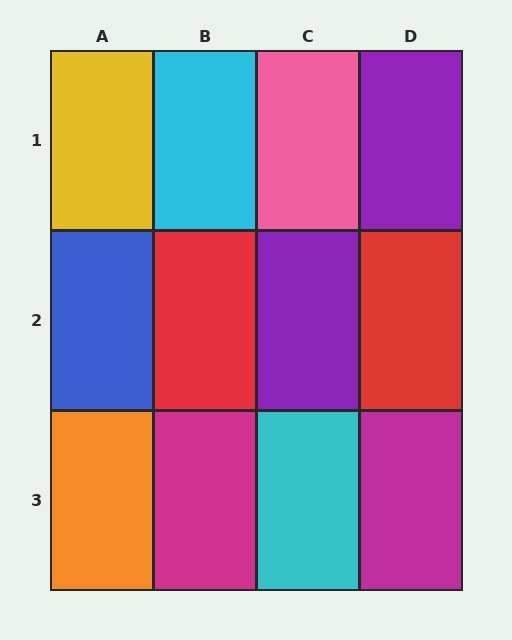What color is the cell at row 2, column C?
Purple.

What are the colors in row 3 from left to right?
Orange, magenta, cyan, magenta.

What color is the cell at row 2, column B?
Red.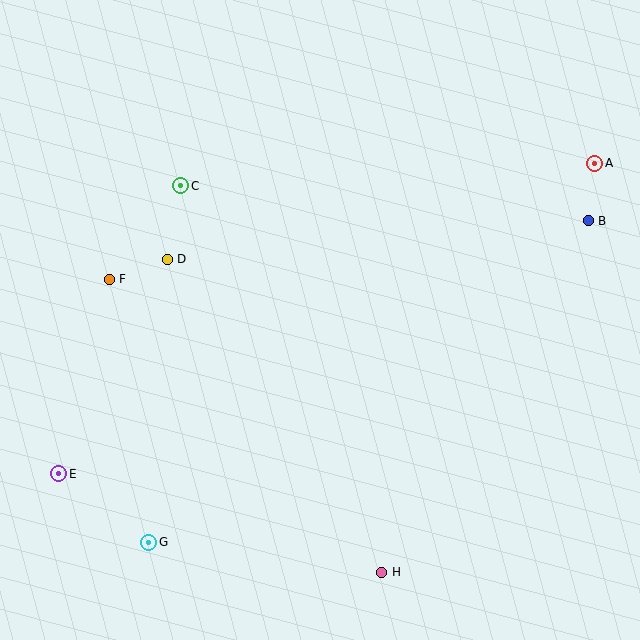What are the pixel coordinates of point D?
Point D is at (167, 259).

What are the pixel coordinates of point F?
Point F is at (109, 279).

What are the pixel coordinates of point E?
Point E is at (59, 474).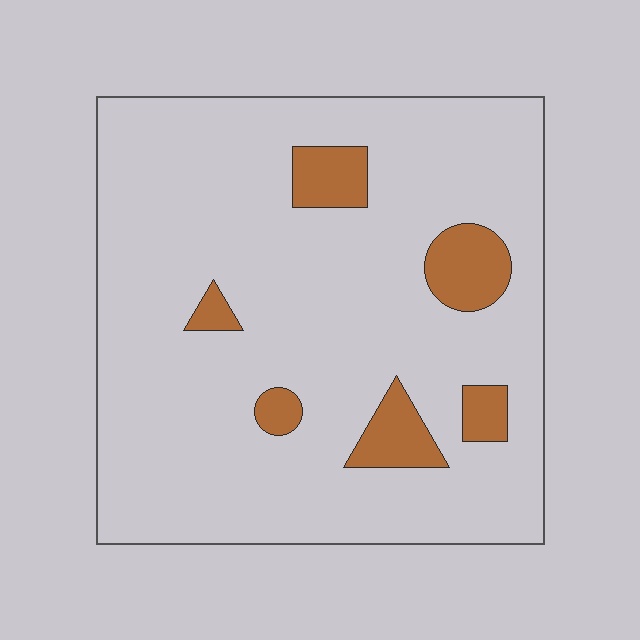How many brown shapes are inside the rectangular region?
6.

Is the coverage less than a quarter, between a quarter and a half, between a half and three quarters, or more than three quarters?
Less than a quarter.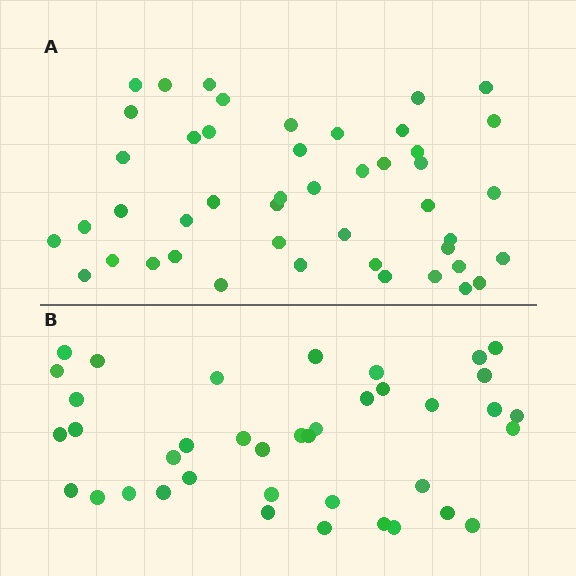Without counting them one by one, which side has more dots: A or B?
Region A (the top region) has more dots.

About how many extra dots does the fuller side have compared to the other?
Region A has roughly 8 or so more dots than region B.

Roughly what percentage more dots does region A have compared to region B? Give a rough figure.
About 20% more.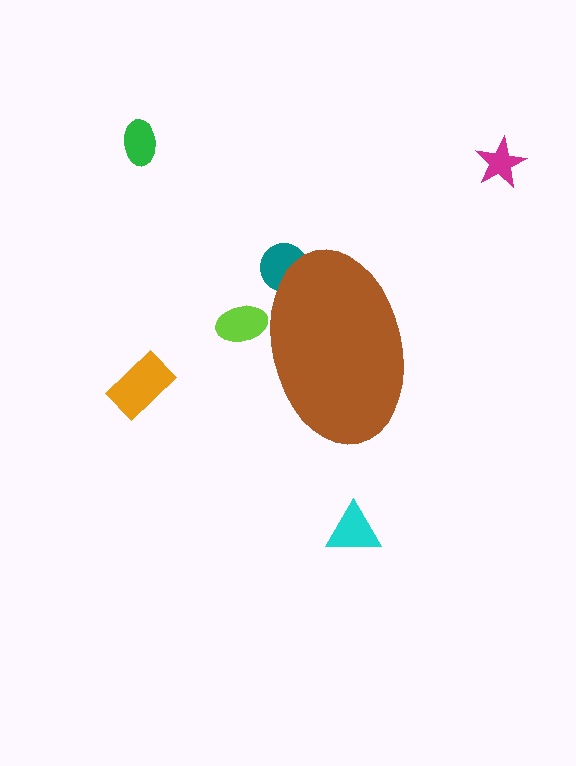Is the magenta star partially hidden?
No, the magenta star is fully visible.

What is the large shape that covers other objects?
A brown ellipse.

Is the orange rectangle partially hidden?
No, the orange rectangle is fully visible.